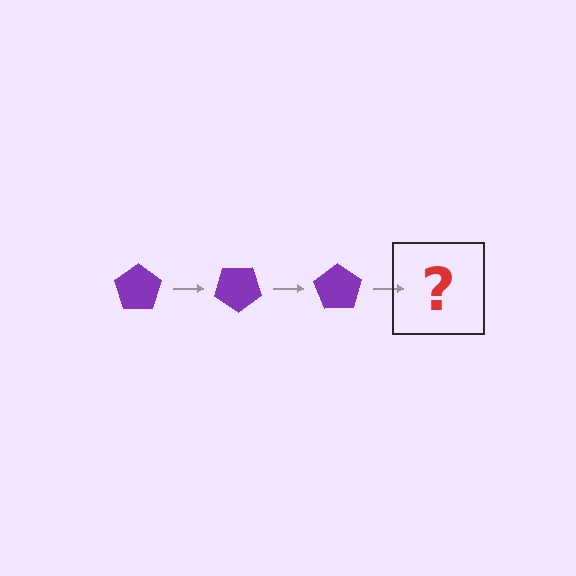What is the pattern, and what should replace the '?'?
The pattern is that the pentagon rotates 35 degrees each step. The '?' should be a purple pentagon rotated 105 degrees.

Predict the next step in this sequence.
The next step is a purple pentagon rotated 105 degrees.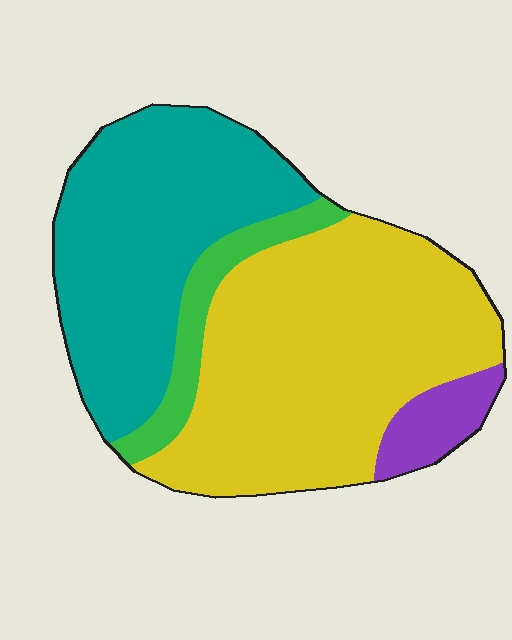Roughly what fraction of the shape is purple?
Purple covers about 5% of the shape.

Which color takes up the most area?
Yellow, at roughly 50%.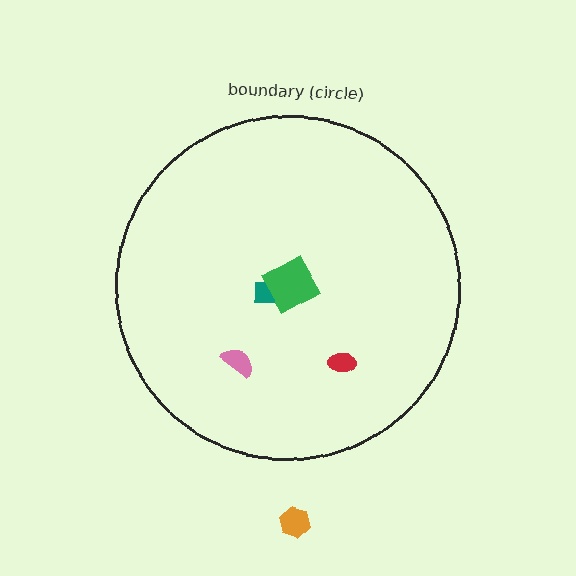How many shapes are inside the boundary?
4 inside, 1 outside.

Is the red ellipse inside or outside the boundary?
Inside.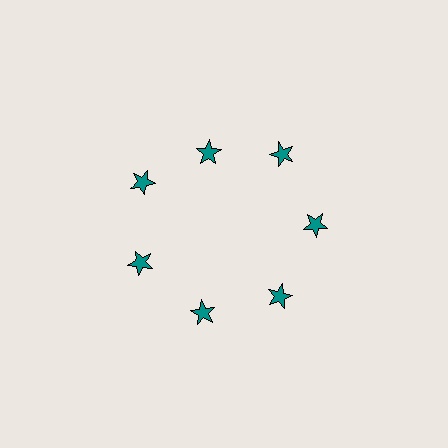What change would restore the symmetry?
The symmetry would be restored by moving it outward, back onto the ring so that all 7 stars sit at equal angles and equal distance from the center.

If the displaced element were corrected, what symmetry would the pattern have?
It would have 7-fold rotational symmetry — the pattern would map onto itself every 51 degrees.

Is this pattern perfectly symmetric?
No. The 7 teal stars are arranged in a ring, but one element near the 12 o'clock position is pulled inward toward the center, breaking the 7-fold rotational symmetry.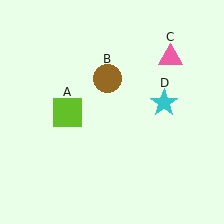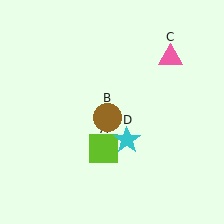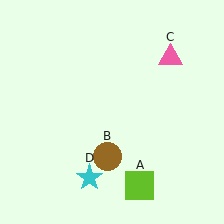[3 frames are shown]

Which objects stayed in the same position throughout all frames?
Pink triangle (object C) remained stationary.